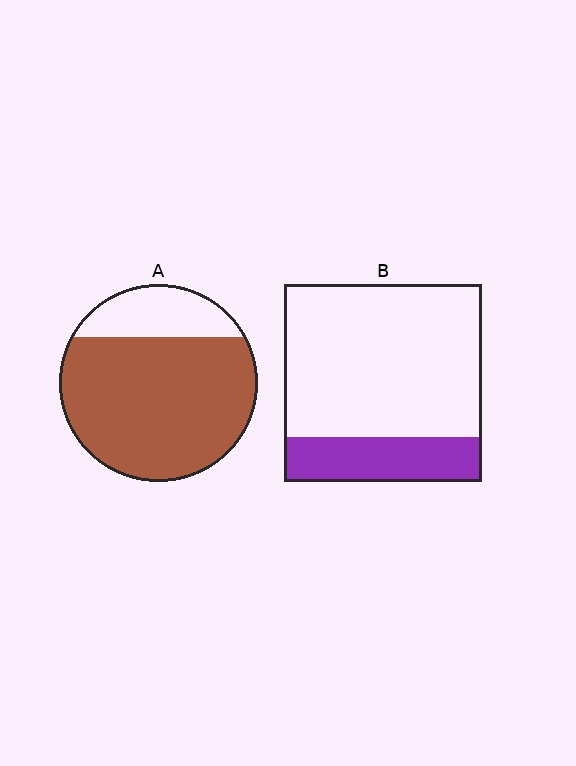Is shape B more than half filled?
No.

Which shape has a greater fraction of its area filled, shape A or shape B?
Shape A.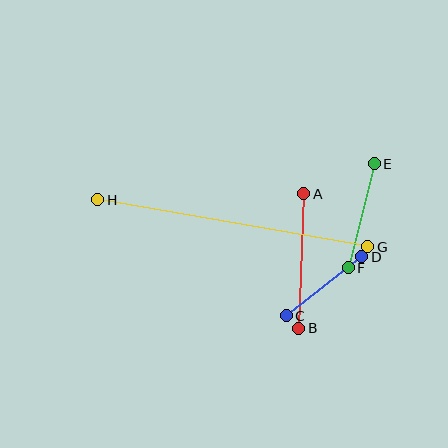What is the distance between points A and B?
The distance is approximately 135 pixels.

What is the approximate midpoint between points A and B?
The midpoint is at approximately (301, 261) pixels.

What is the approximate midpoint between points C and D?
The midpoint is at approximately (324, 286) pixels.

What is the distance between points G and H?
The distance is approximately 274 pixels.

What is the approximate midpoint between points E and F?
The midpoint is at approximately (361, 216) pixels.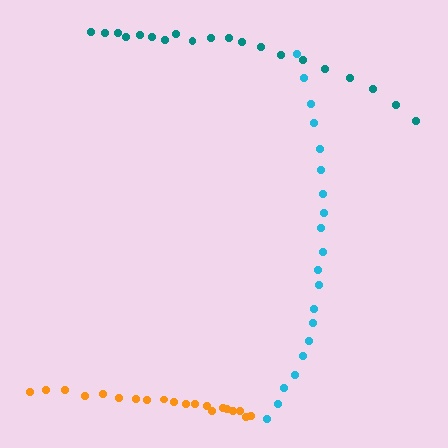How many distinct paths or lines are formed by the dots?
There are 3 distinct paths.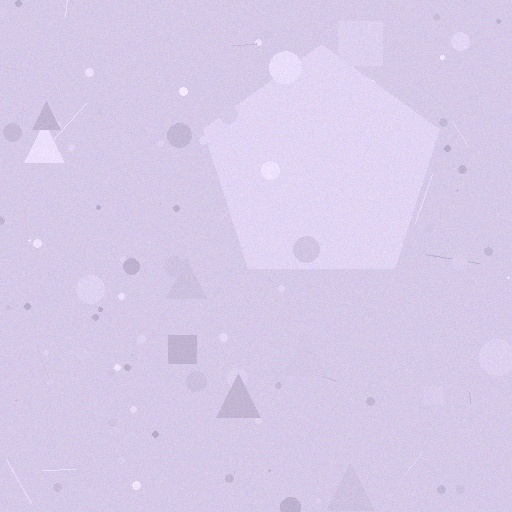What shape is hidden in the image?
A pentagon is hidden in the image.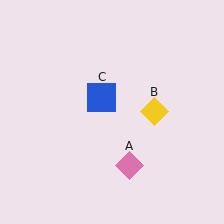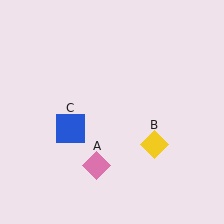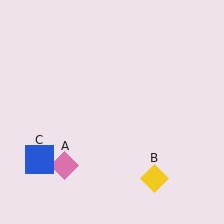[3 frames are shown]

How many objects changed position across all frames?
3 objects changed position: pink diamond (object A), yellow diamond (object B), blue square (object C).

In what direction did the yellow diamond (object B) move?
The yellow diamond (object B) moved down.